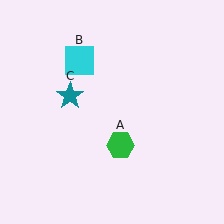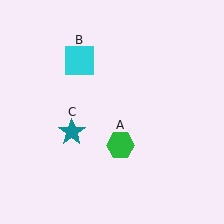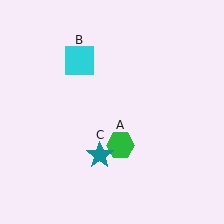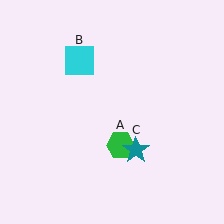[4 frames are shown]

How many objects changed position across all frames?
1 object changed position: teal star (object C).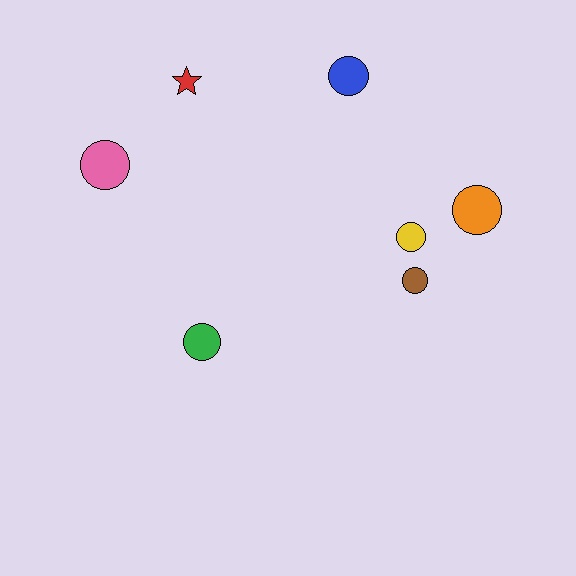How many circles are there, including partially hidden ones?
There are 6 circles.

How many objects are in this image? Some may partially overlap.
There are 7 objects.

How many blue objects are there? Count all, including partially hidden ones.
There is 1 blue object.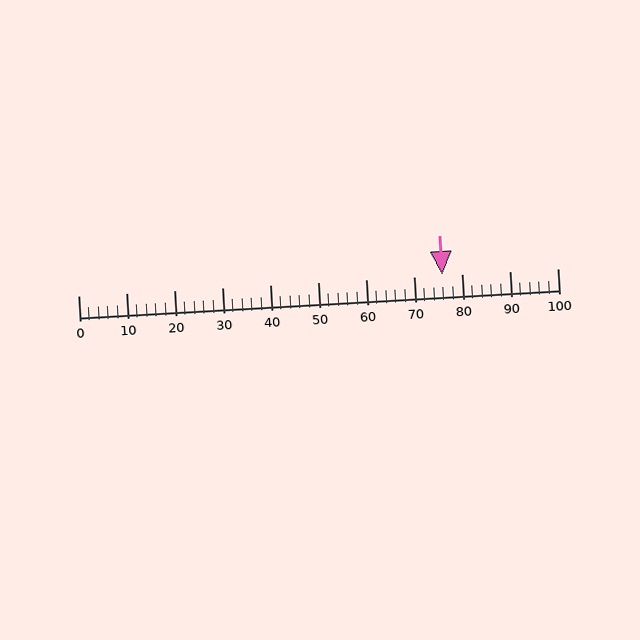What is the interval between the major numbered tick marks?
The major tick marks are spaced 10 units apart.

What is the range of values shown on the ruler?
The ruler shows values from 0 to 100.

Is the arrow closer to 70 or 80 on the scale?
The arrow is closer to 80.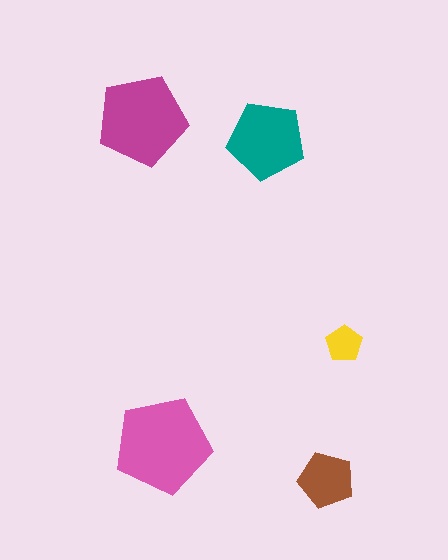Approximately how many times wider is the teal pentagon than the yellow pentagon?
About 2 times wider.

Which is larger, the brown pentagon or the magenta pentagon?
The magenta one.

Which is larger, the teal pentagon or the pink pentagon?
The pink one.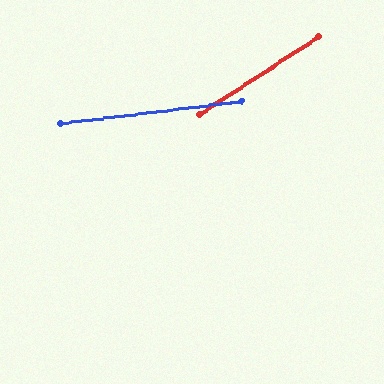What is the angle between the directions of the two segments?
Approximately 26 degrees.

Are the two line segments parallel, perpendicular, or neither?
Neither parallel nor perpendicular — they differ by about 26°.